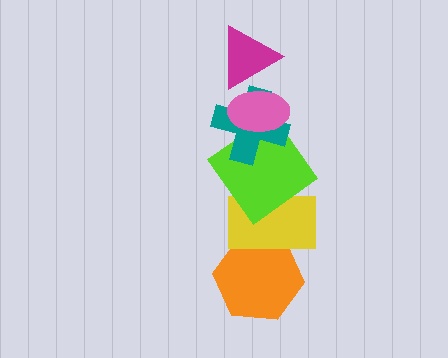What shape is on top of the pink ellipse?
The magenta triangle is on top of the pink ellipse.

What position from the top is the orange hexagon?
The orange hexagon is 6th from the top.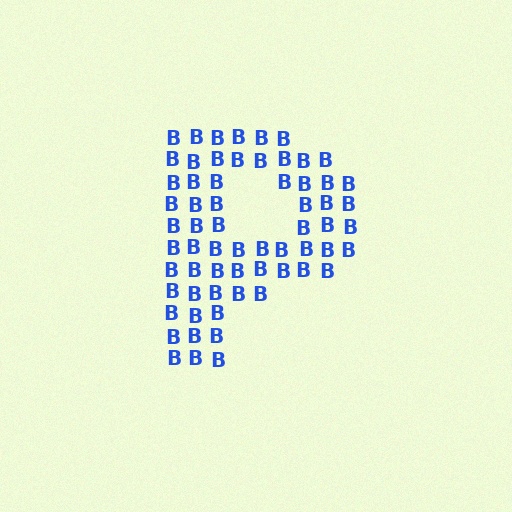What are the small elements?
The small elements are letter B's.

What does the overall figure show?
The overall figure shows the letter P.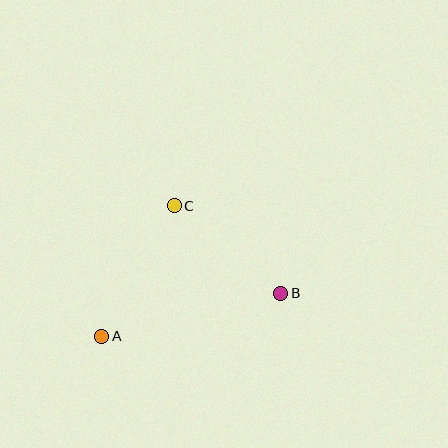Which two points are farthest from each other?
Points A and B are farthest from each other.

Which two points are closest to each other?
Points B and C are closest to each other.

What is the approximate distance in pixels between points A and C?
The distance between A and C is approximately 149 pixels.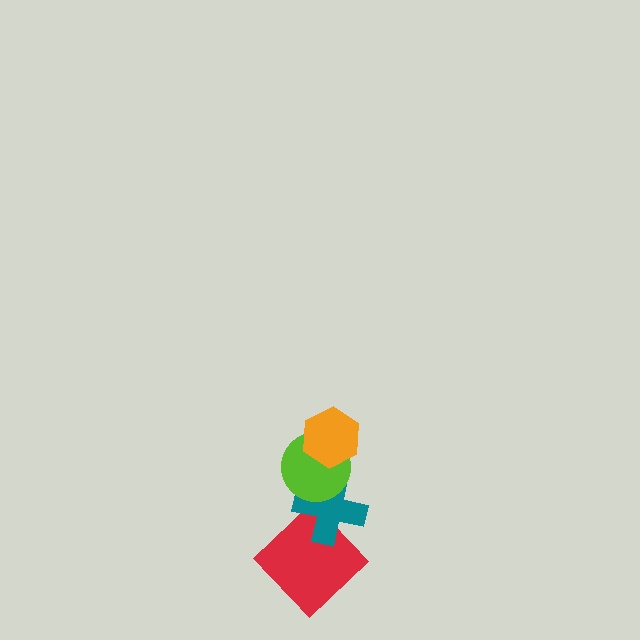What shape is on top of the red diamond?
The teal cross is on top of the red diamond.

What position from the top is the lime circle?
The lime circle is 2nd from the top.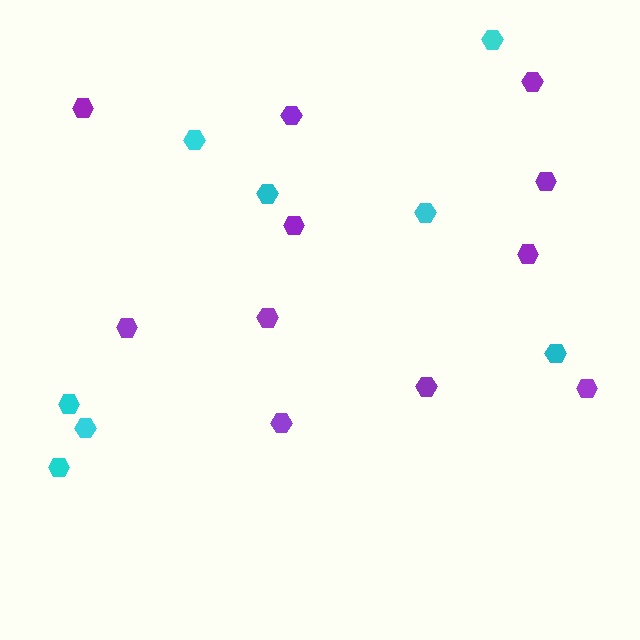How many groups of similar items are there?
There are 2 groups: one group of cyan hexagons (8) and one group of purple hexagons (11).